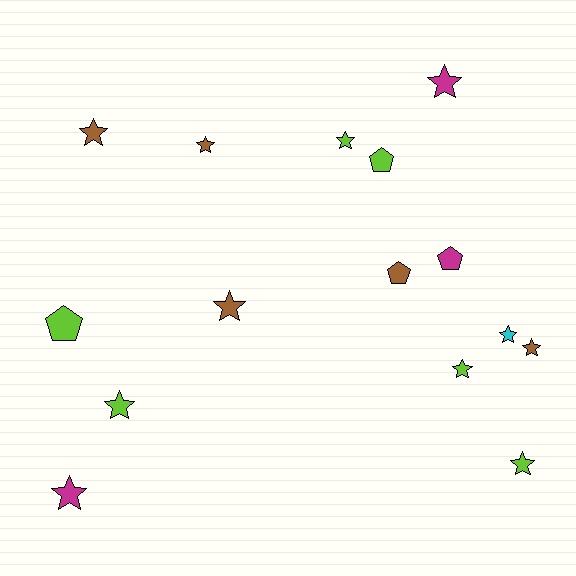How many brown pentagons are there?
There is 1 brown pentagon.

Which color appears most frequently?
Lime, with 6 objects.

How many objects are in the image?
There are 15 objects.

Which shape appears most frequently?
Star, with 11 objects.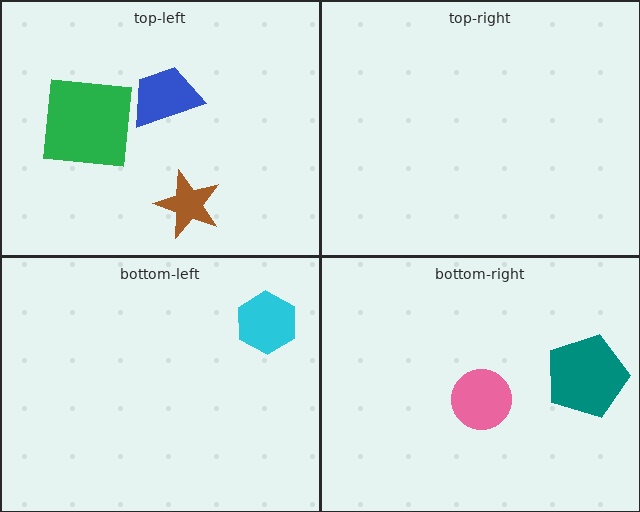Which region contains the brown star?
The top-left region.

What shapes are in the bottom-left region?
The cyan hexagon.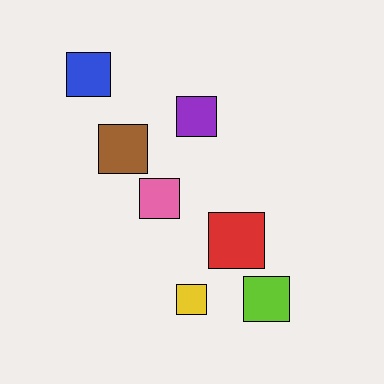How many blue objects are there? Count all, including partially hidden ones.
There is 1 blue object.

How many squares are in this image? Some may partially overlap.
There are 7 squares.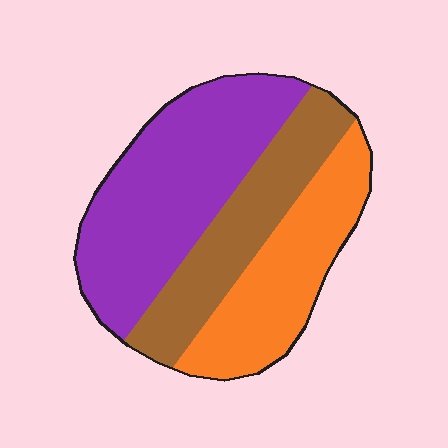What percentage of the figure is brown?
Brown covers about 25% of the figure.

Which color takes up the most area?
Purple, at roughly 45%.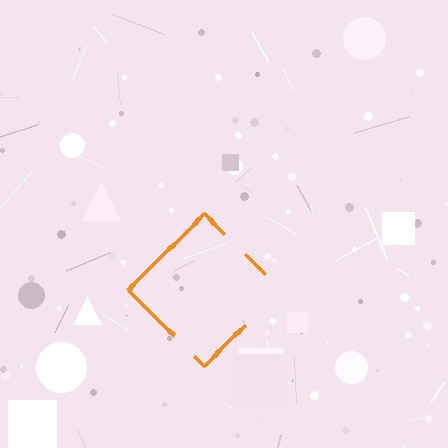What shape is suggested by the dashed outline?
The dashed outline suggests a diamond.